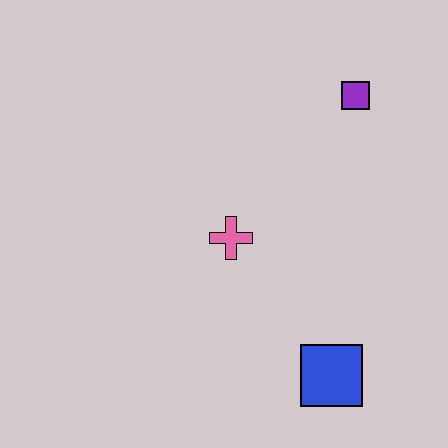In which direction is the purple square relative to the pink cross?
The purple square is above the pink cross.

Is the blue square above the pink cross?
No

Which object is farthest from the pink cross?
The purple square is farthest from the pink cross.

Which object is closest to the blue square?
The pink cross is closest to the blue square.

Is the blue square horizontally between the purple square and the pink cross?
Yes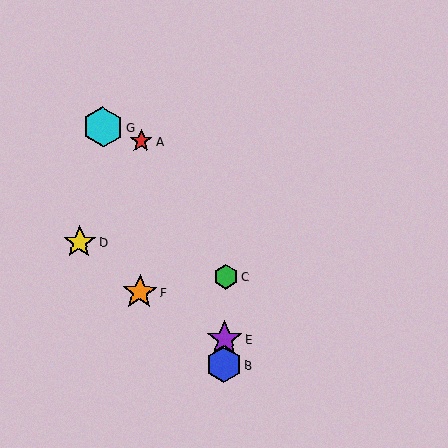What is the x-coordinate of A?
Object A is at x≈141.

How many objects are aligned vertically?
3 objects (B, C, E) are aligned vertically.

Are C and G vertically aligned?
No, C is at x≈226 and G is at x≈103.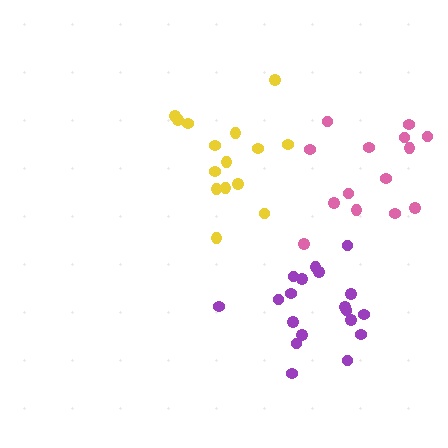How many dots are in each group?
Group 1: 15 dots, Group 2: 14 dots, Group 3: 19 dots (48 total).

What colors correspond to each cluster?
The clusters are colored: yellow, pink, purple.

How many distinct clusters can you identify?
There are 3 distinct clusters.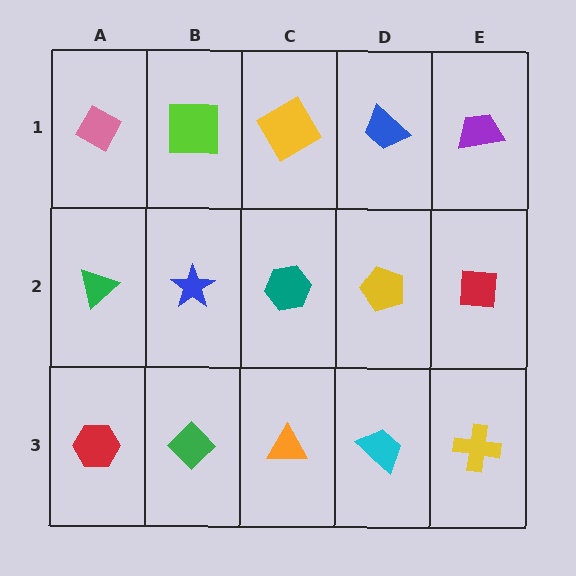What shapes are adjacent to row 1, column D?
A yellow pentagon (row 2, column D), a yellow diamond (row 1, column C), a purple trapezoid (row 1, column E).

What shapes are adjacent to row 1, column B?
A blue star (row 2, column B), a pink diamond (row 1, column A), a yellow diamond (row 1, column C).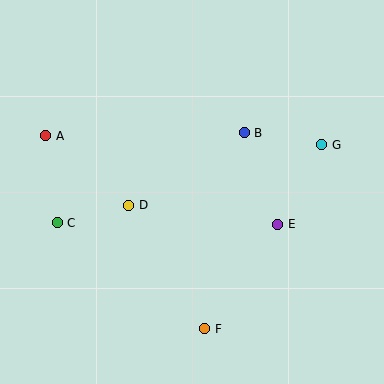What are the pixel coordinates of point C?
Point C is at (57, 223).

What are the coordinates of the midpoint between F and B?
The midpoint between F and B is at (225, 231).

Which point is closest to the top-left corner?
Point A is closest to the top-left corner.